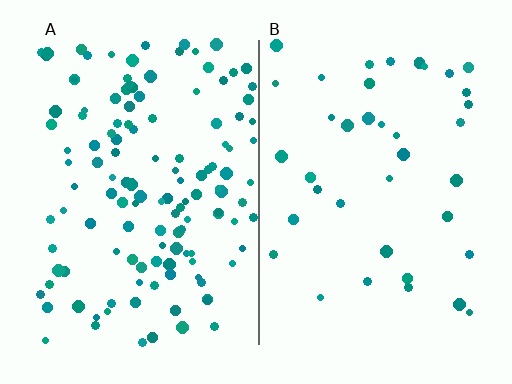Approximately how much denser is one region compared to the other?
Approximately 3.3× — region A over region B.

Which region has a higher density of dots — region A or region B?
A (the left).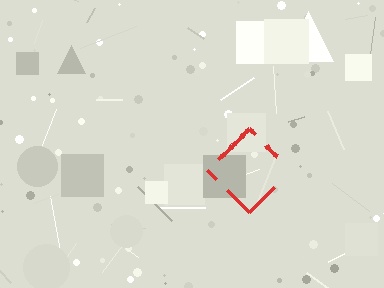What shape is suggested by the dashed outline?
The dashed outline suggests a diamond.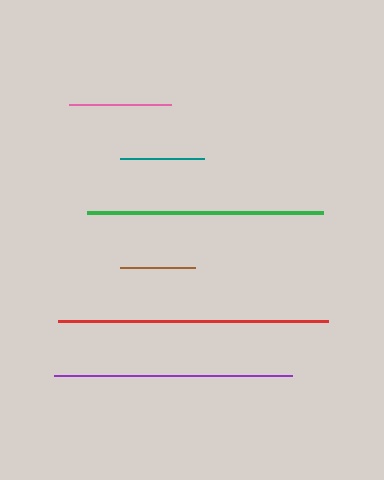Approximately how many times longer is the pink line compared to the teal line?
The pink line is approximately 1.2 times the length of the teal line.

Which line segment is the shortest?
The brown line is the shortest at approximately 75 pixels.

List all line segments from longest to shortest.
From longest to shortest: red, purple, green, pink, teal, brown.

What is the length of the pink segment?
The pink segment is approximately 102 pixels long.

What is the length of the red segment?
The red segment is approximately 270 pixels long.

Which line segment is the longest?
The red line is the longest at approximately 270 pixels.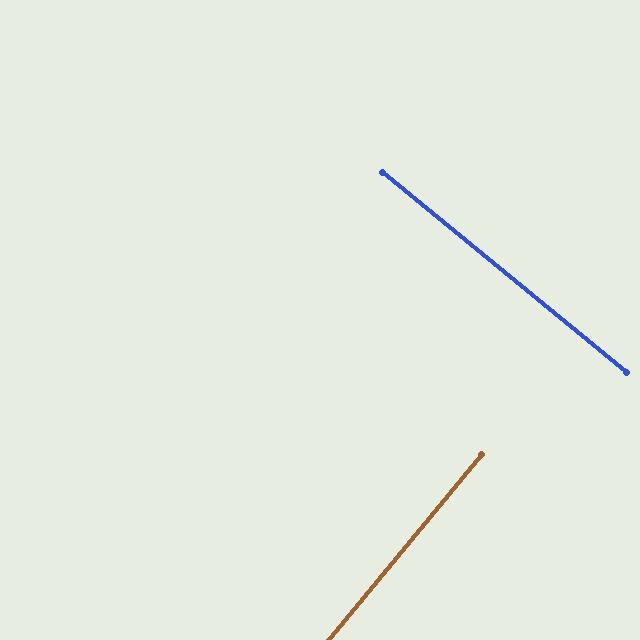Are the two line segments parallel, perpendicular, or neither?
Perpendicular — they meet at approximately 90°.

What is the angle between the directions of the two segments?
Approximately 90 degrees.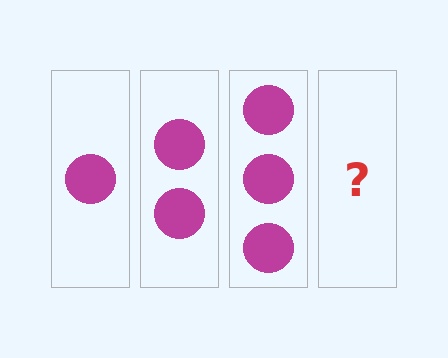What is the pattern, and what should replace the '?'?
The pattern is that each step adds one more circle. The '?' should be 4 circles.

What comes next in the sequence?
The next element should be 4 circles.